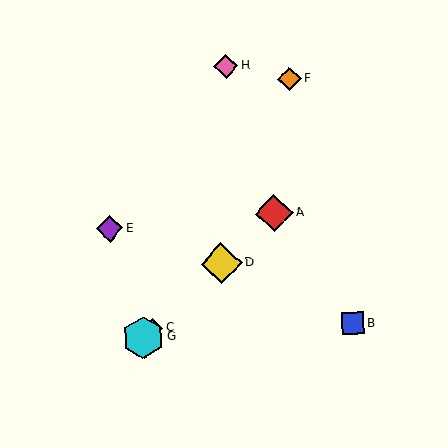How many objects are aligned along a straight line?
4 objects (A, C, D, G) are aligned along a straight line.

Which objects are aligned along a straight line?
Objects A, C, D, G are aligned along a straight line.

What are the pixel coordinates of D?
Object D is at (221, 263).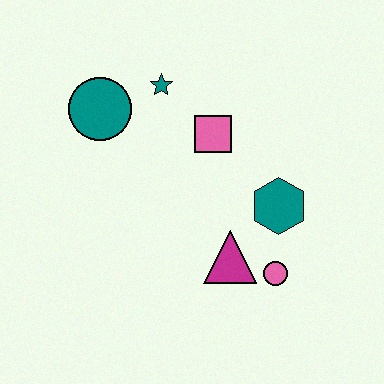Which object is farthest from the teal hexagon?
The teal circle is farthest from the teal hexagon.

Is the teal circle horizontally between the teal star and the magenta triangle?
No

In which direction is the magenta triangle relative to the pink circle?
The magenta triangle is to the left of the pink circle.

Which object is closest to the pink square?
The teal star is closest to the pink square.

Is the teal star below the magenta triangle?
No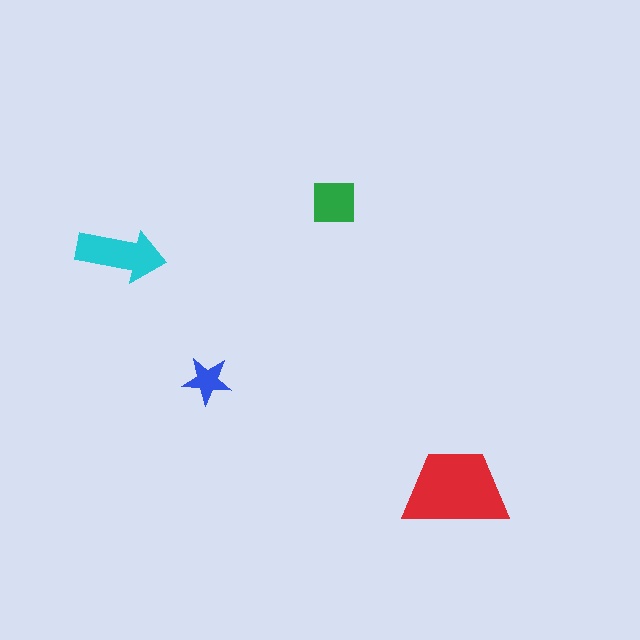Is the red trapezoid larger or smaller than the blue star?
Larger.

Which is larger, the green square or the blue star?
The green square.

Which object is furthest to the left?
The cyan arrow is leftmost.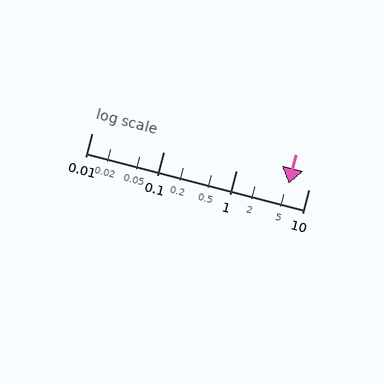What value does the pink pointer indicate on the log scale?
The pointer indicates approximately 5.3.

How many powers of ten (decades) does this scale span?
The scale spans 3 decades, from 0.01 to 10.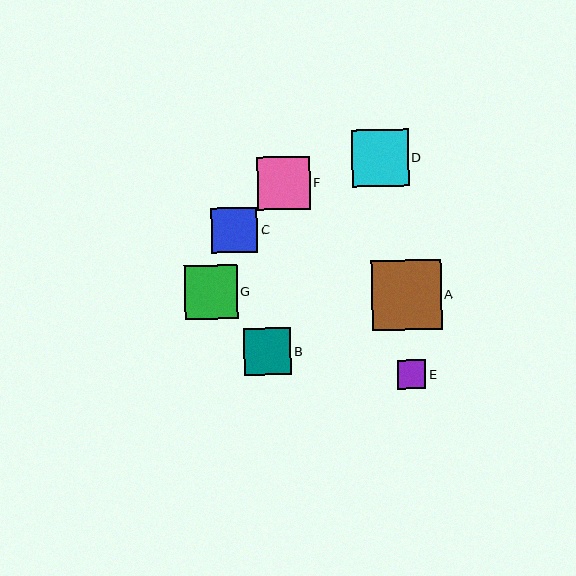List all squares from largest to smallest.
From largest to smallest: A, D, G, F, B, C, E.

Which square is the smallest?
Square E is the smallest with a size of approximately 28 pixels.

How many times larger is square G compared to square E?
Square G is approximately 1.9 times the size of square E.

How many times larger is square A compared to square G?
Square A is approximately 1.3 times the size of square G.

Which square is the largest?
Square A is the largest with a size of approximately 70 pixels.